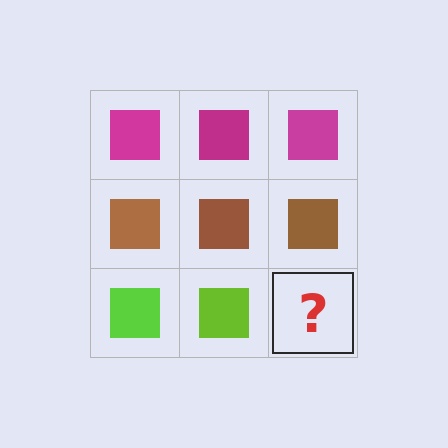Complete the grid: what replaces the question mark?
The question mark should be replaced with a lime square.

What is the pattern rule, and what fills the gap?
The rule is that each row has a consistent color. The gap should be filled with a lime square.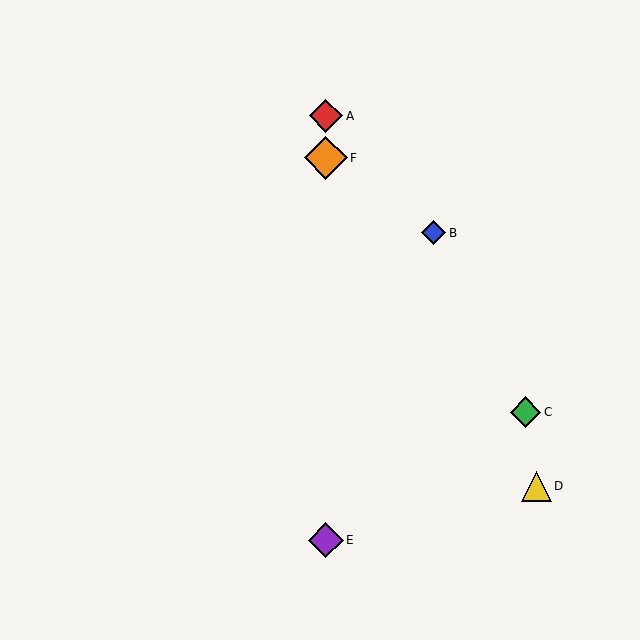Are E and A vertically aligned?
Yes, both are at x≈326.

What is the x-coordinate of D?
Object D is at x≈536.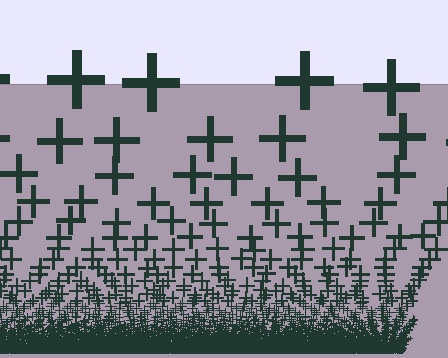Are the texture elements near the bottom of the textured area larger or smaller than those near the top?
Smaller. The gradient is inverted — elements near the bottom are smaller and denser.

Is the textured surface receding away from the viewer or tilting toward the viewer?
The surface appears to tilt toward the viewer. Texture elements get larger and sparser toward the top.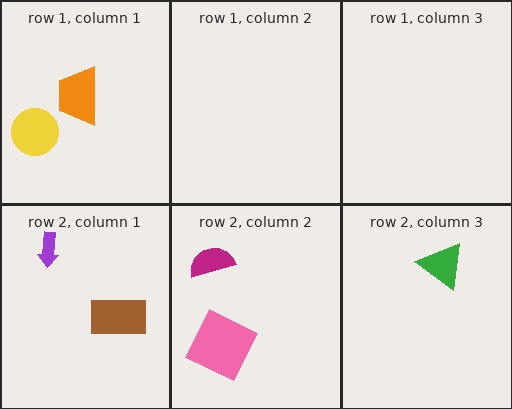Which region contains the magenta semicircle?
The row 2, column 2 region.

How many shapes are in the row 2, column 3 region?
1.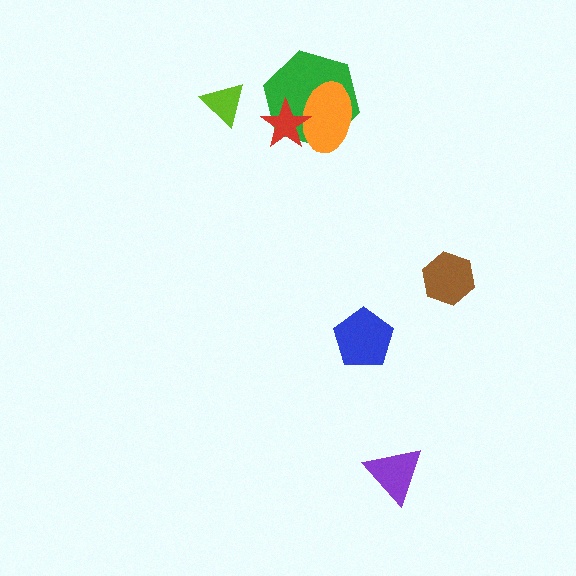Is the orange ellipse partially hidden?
Yes, it is partially covered by another shape.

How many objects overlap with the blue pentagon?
0 objects overlap with the blue pentagon.